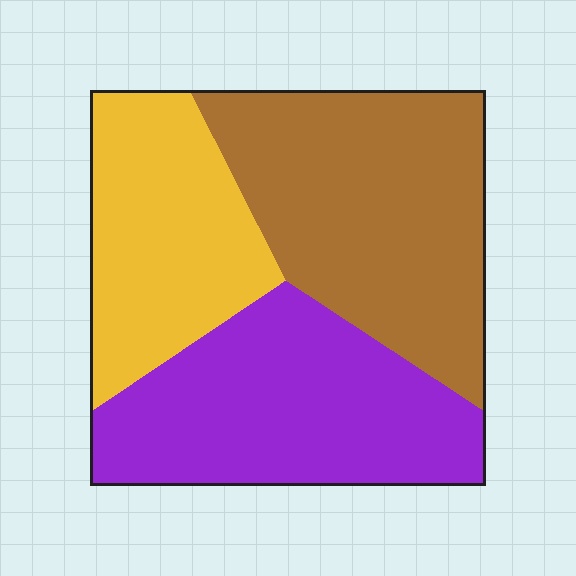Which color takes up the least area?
Yellow, at roughly 25%.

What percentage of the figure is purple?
Purple covers roughly 35% of the figure.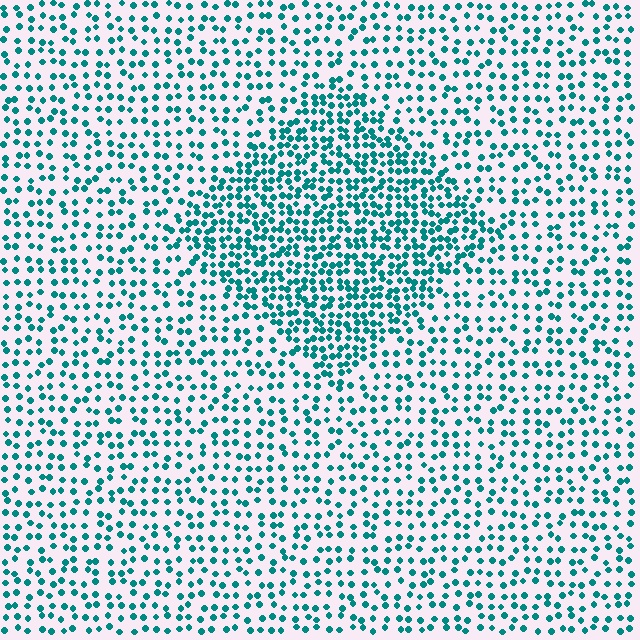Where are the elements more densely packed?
The elements are more densely packed inside the diamond boundary.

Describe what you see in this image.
The image contains small teal elements arranged at two different densities. A diamond-shaped region is visible where the elements are more densely packed than the surrounding area.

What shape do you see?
I see a diamond.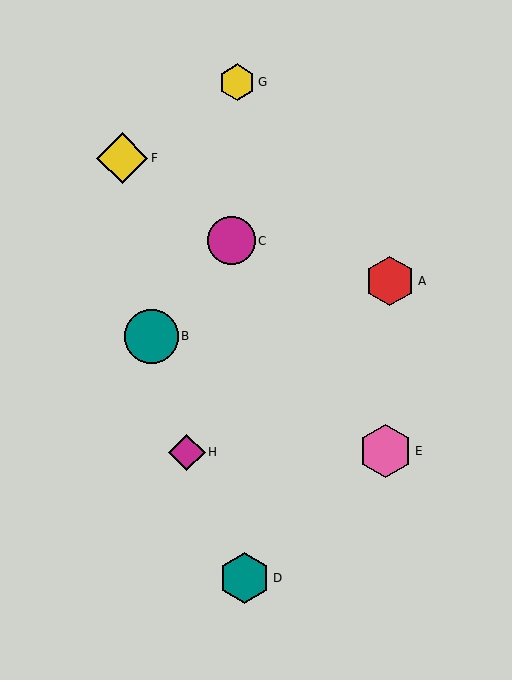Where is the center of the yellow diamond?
The center of the yellow diamond is at (122, 158).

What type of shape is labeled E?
Shape E is a pink hexagon.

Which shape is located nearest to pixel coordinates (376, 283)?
The red hexagon (labeled A) at (390, 281) is nearest to that location.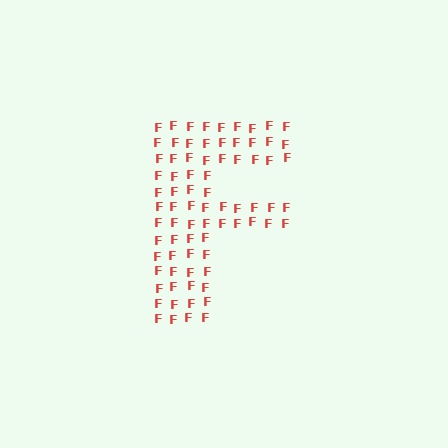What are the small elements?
The small elements are letter F's.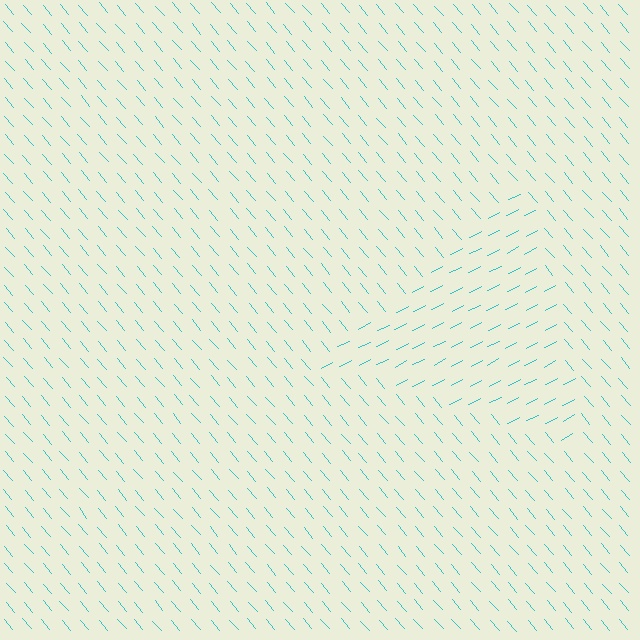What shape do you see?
I see a triangle.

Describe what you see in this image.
The image is filled with small cyan line segments. A triangle region in the image has lines oriented differently from the surrounding lines, creating a visible texture boundary.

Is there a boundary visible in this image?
Yes, there is a texture boundary formed by a change in line orientation.